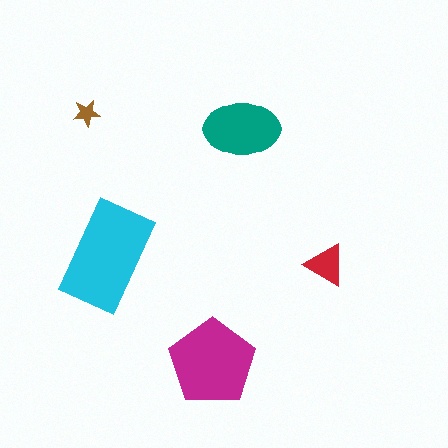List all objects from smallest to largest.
The brown star, the red triangle, the teal ellipse, the magenta pentagon, the cyan rectangle.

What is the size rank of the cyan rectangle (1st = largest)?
1st.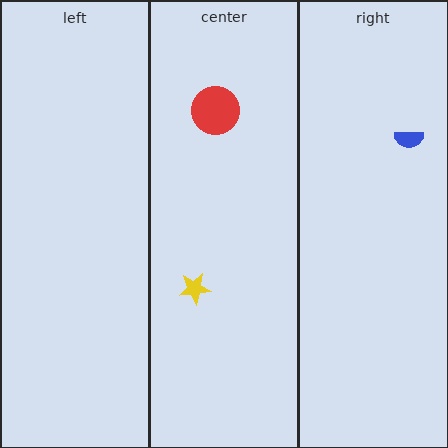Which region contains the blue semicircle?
The right region.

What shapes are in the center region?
The yellow star, the red circle.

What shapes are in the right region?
The blue semicircle.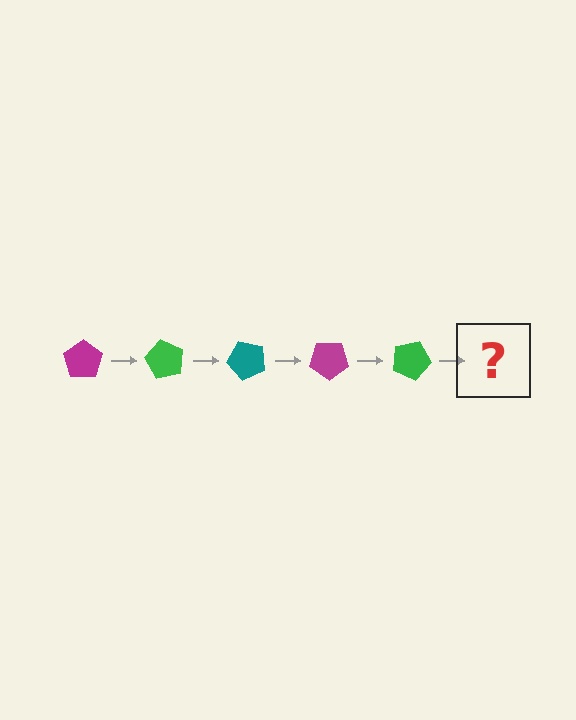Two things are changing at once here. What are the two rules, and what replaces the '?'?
The two rules are that it rotates 60 degrees each step and the color cycles through magenta, green, and teal. The '?' should be a teal pentagon, rotated 300 degrees from the start.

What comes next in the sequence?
The next element should be a teal pentagon, rotated 300 degrees from the start.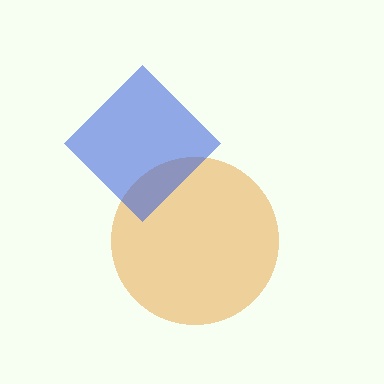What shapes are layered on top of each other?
The layered shapes are: an orange circle, a blue diamond.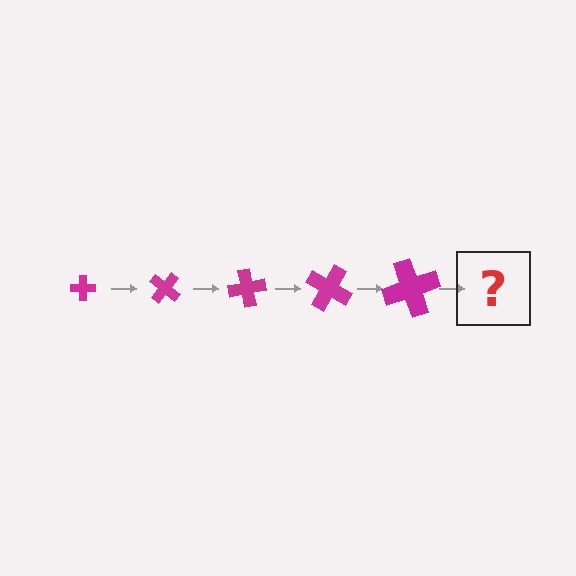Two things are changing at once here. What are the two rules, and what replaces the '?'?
The two rules are that the cross grows larger each step and it rotates 40 degrees each step. The '?' should be a cross, larger than the previous one and rotated 200 degrees from the start.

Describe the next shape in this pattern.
It should be a cross, larger than the previous one and rotated 200 degrees from the start.